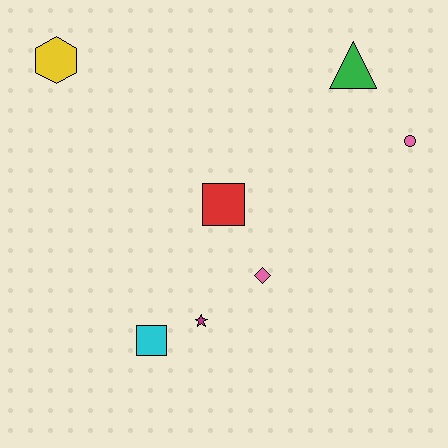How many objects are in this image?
There are 7 objects.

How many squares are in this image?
There are 2 squares.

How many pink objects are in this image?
There are 2 pink objects.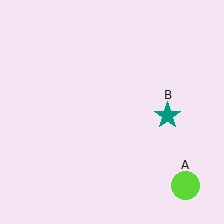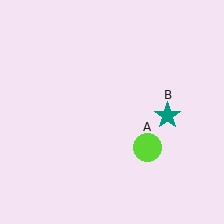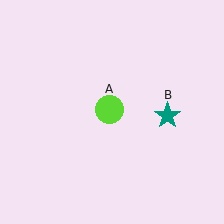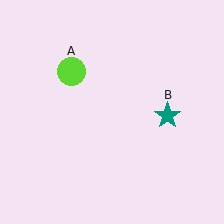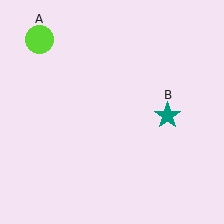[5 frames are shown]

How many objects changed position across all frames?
1 object changed position: lime circle (object A).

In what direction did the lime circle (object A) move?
The lime circle (object A) moved up and to the left.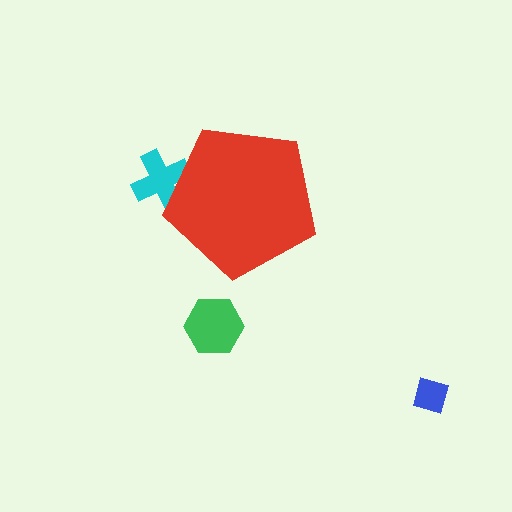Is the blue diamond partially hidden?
No, the blue diamond is fully visible.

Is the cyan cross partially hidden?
Yes, the cyan cross is partially hidden behind the red pentagon.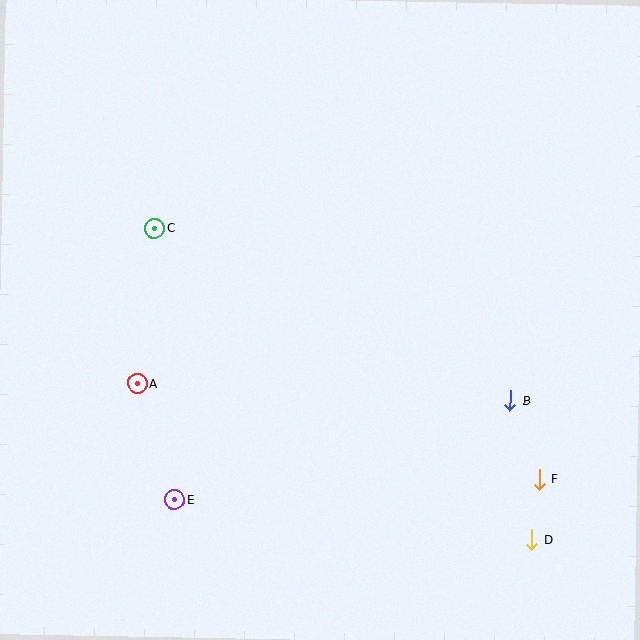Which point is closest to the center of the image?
Point C at (154, 228) is closest to the center.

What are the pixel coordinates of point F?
Point F is at (539, 479).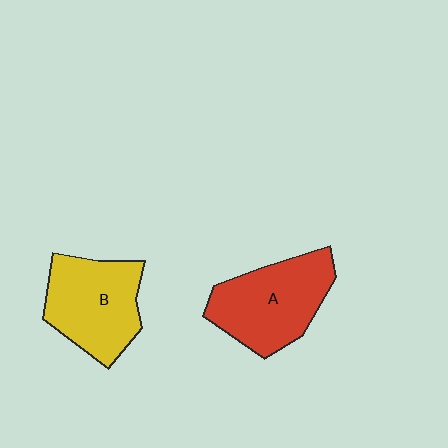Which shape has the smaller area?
Shape B (yellow).